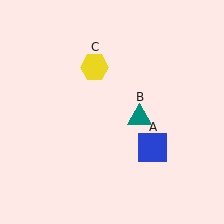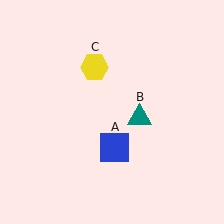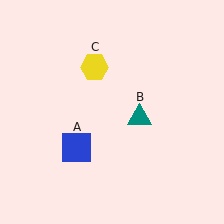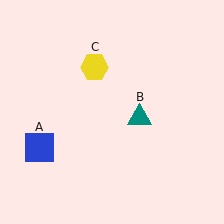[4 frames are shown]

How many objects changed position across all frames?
1 object changed position: blue square (object A).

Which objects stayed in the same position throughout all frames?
Teal triangle (object B) and yellow hexagon (object C) remained stationary.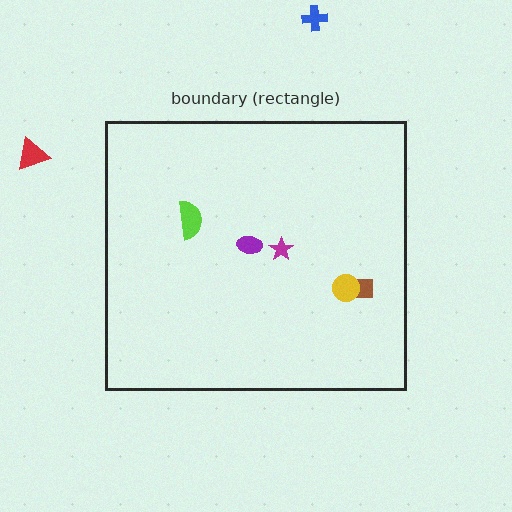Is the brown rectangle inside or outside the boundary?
Inside.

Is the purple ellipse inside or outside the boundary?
Inside.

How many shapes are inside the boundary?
5 inside, 2 outside.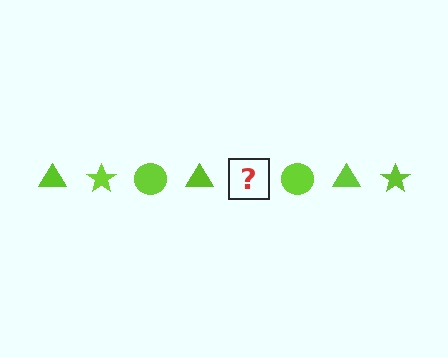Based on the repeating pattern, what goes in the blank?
The blank should be a lime star.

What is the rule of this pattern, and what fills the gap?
The rule is that the pattern cycles through triangle, star, circle shapes in lime. The gap should be filled with a lime star.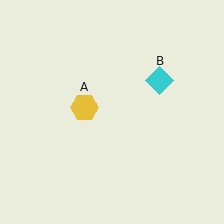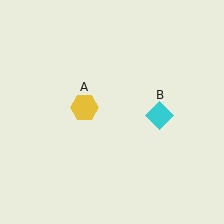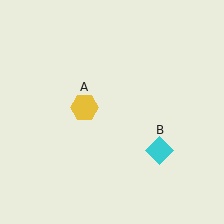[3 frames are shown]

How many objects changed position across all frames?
1 object changed position: cyan diamond (object B).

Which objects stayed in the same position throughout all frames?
Yellow hexagon (object A) remained stationary.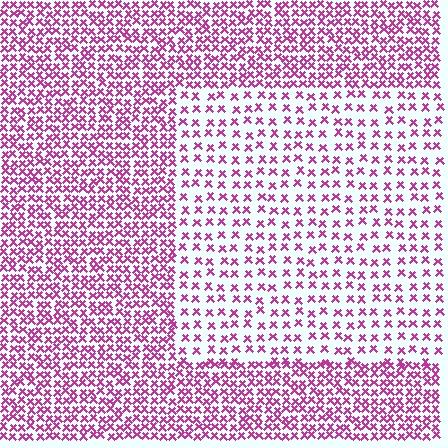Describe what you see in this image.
The image contains small magenta elements arranged at two different densities. A rectangle-shaped region is visible where the elements are less densely packed than the surrounding area.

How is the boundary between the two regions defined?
The boundary is defined by a change in element density (approximately 2.1x ratio). All elements are the same color, size, and shape.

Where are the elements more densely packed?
The elements are more densely packed outside the rectangle boundary.